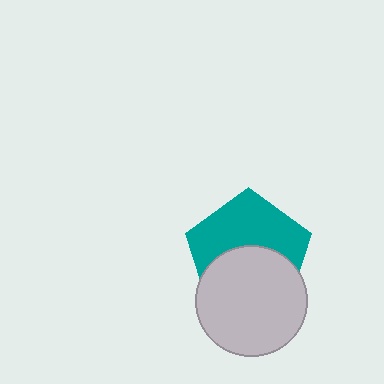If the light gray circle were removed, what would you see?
You would see the complete teal pentagon.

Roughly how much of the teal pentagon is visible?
About half of it is visible (roughly 52%).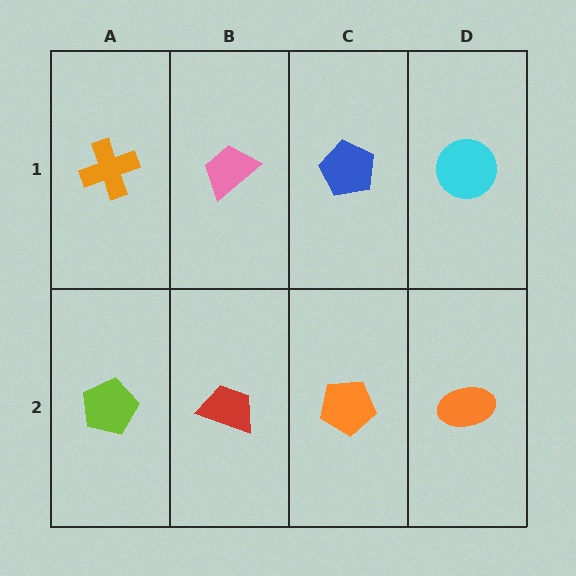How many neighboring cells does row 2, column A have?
2.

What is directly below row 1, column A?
A lime pentagon.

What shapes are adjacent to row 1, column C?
An orange pentagon (row 2, column C), a pink trapezoid (row 1, column B), a cyan circle (row 1, column D).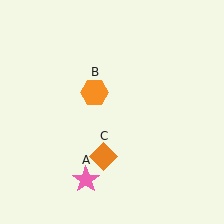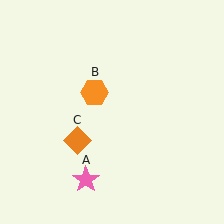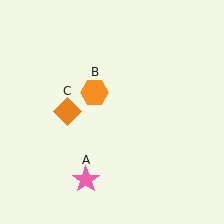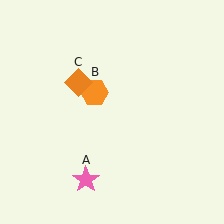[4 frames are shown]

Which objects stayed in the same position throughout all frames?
Pink star (object A) and orange hexagon (object B) remained stationary.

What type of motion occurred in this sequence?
The orange diamond (object C) rotated clockwise around the center of the scene.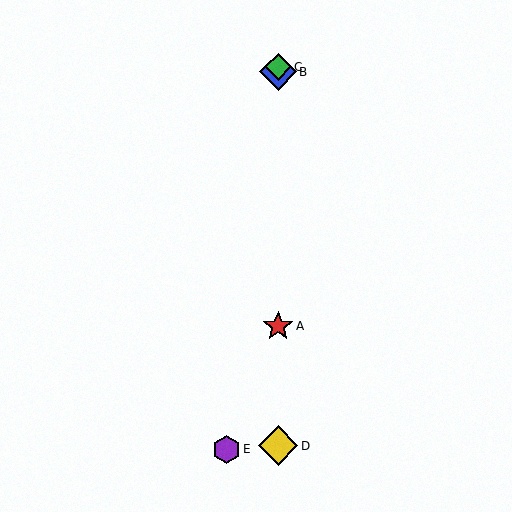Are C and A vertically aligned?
Yes, both are at x≈278.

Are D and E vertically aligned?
No, D is at x≈278 and E is at x≈226.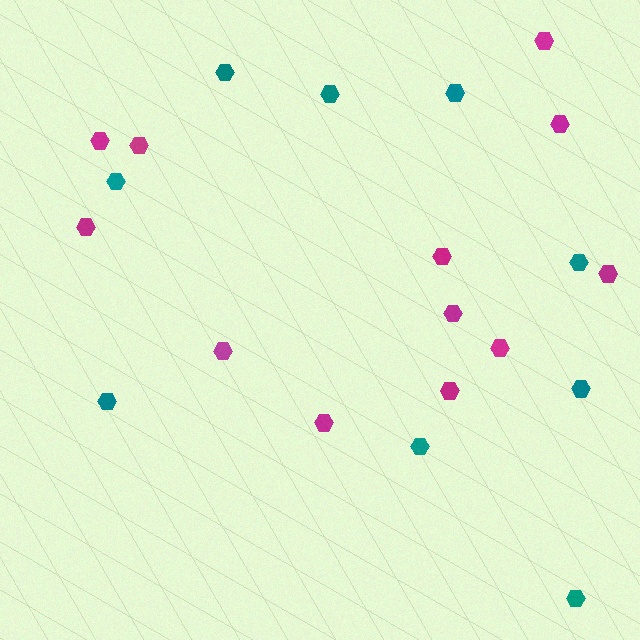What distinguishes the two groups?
There are 2 groups: one group of teal hexagons (9) and one group of magenta hexagons (12).